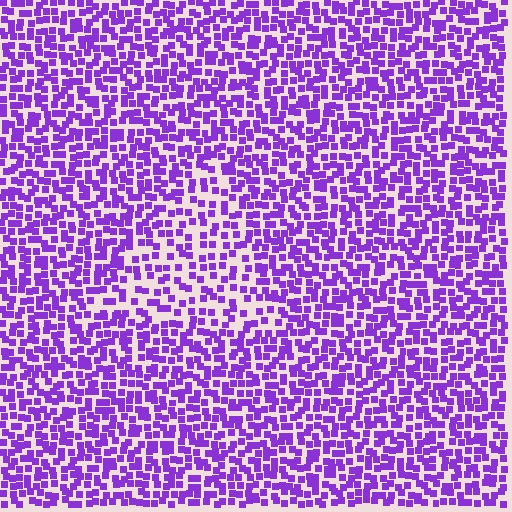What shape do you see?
I see a triangle.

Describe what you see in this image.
The image contains small purple elements arranged at two different densities. A triangle-shaped region is visible where the elements are less densely packed than the surrounding area.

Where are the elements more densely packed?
The elements are more densely packed outside the triangle boundary.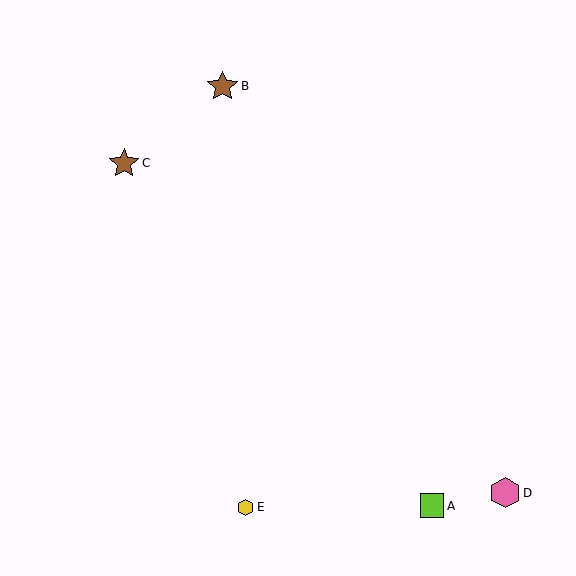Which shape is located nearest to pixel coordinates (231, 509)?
The yellow hexagon (labeled E) at (246, 507) is nearest to that location.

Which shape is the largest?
The brown star (labeled B) is the largest.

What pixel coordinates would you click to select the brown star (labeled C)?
Click at (124, 163) to select the brown star C.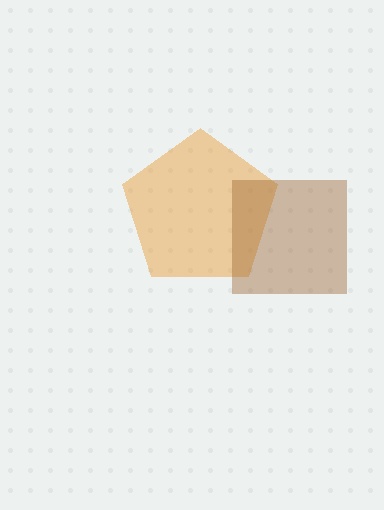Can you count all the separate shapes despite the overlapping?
Yes, there are 2 separate shapes.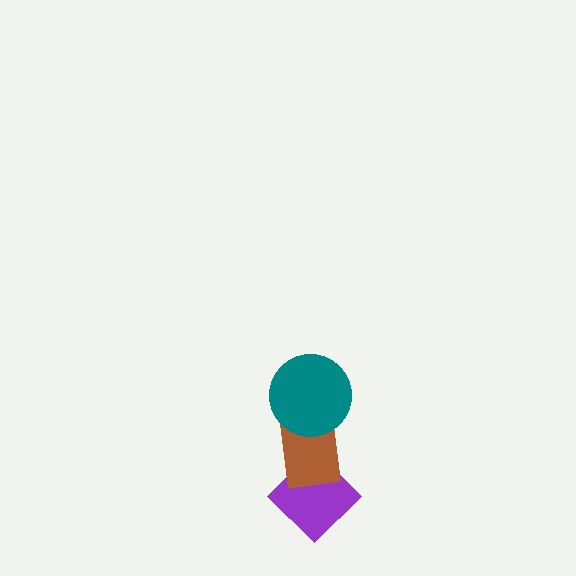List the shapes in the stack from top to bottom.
From top to bottom: the teal circle, the brown rectangle, the purple diamond.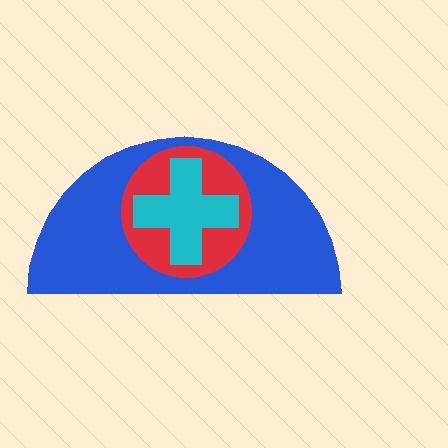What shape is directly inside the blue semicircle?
The red circle.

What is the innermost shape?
The cyan cross.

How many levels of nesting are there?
3.